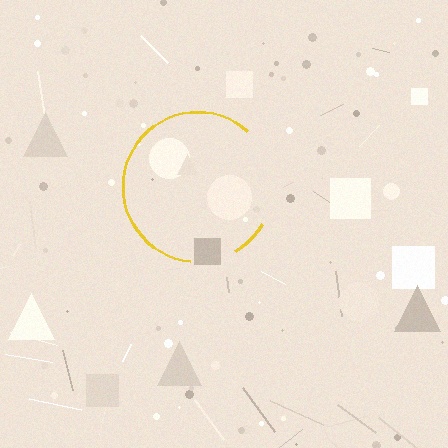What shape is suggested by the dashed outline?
The dashed outline suggests a circle.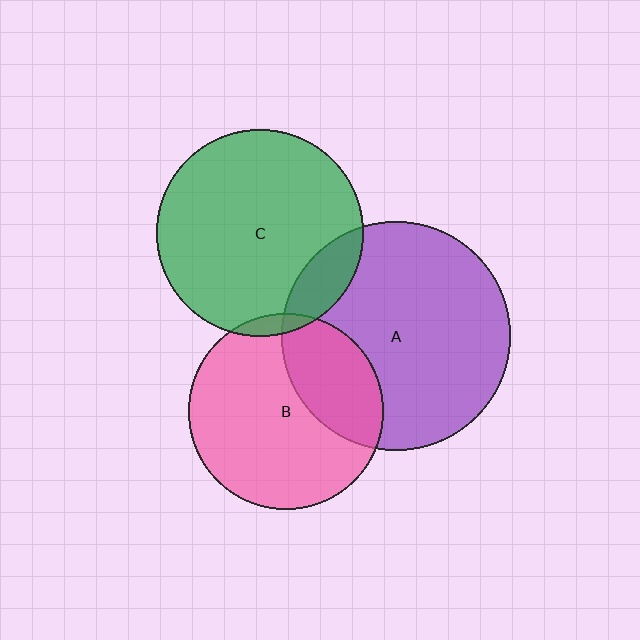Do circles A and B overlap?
Yes.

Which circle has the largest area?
Circle A (purple).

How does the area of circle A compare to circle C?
Approximately 1.2 times.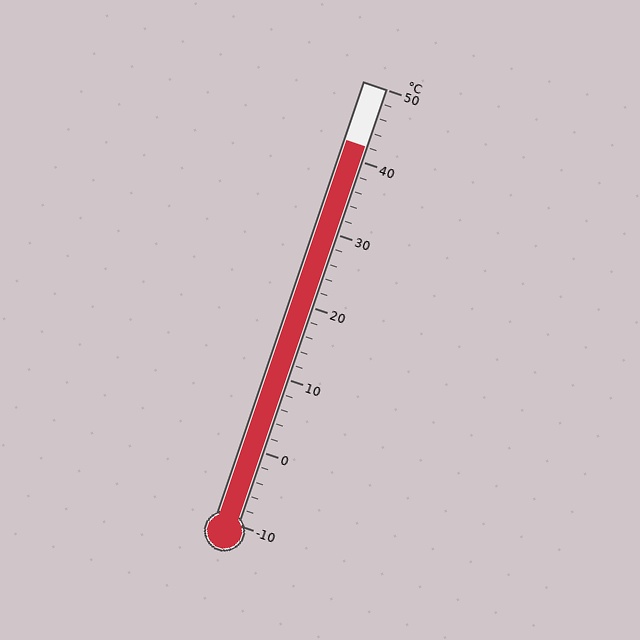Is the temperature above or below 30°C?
The temperature is above 30°C.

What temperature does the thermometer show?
The thermometer shows approximately 42°C.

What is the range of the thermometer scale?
The thermometer scale ranges from -10°C to 50°C.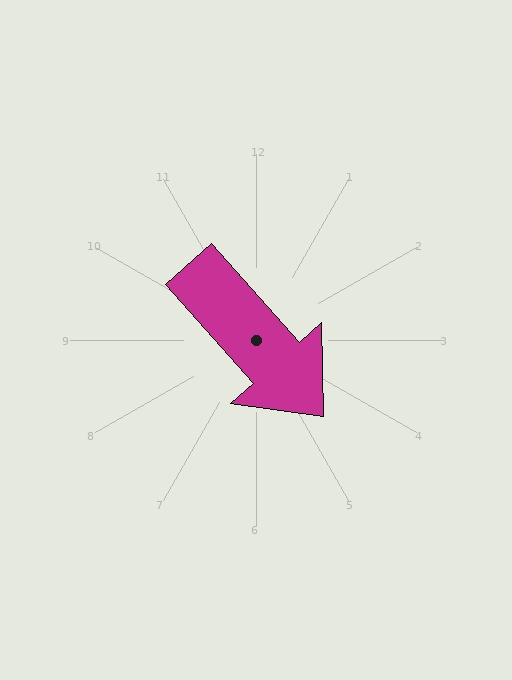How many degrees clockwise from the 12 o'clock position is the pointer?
Approximately 138 degrees.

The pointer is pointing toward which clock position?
Roughly 5 o'clock.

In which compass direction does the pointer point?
Southeast.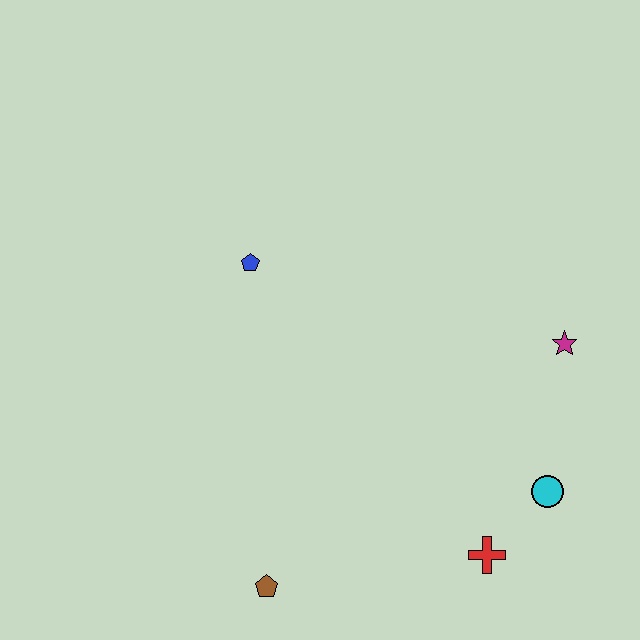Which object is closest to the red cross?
The cyan circle is closest to the red cross.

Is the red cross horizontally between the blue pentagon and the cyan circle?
Yes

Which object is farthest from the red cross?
The blue pentagon is farthest from the red cross.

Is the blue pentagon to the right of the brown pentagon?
No